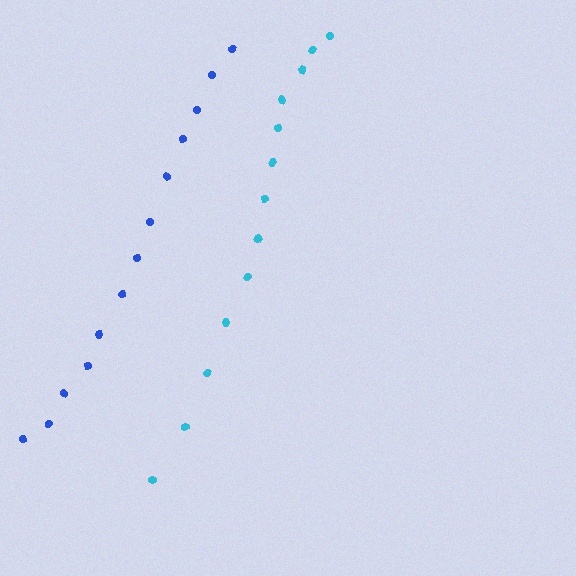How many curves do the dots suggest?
There are 2 distinct paths.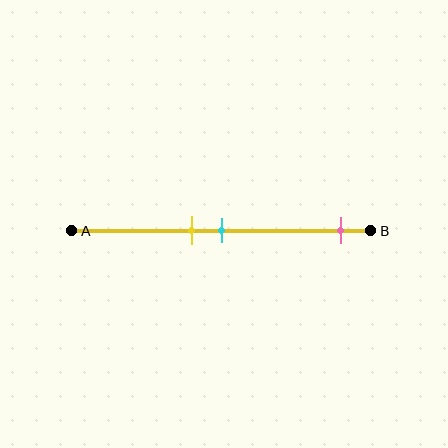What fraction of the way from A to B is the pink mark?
The pink mark is approximately 90% (0.9) of the way from A to B.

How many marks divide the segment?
There are 3 marks dividing the segment.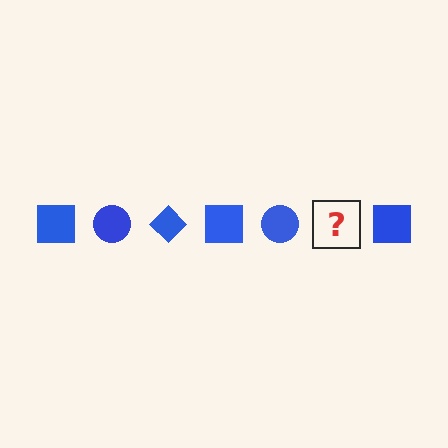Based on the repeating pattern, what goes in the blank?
The blank should be a blue diamond.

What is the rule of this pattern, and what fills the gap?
The rule is that the pattern cycles through square, circle, diamond shapes in blue. The gap should be filled with a blue diamond.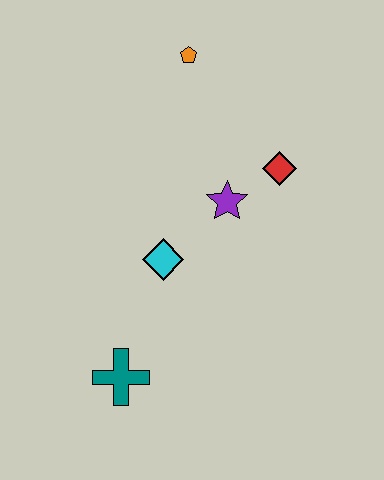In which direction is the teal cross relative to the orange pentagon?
The teal cross is below the orange pentagon.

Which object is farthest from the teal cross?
The orange pentagon is farthest from the teal cross.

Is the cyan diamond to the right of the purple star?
No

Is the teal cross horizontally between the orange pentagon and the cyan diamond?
No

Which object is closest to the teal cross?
The cyan diamond is closest to the teal cross.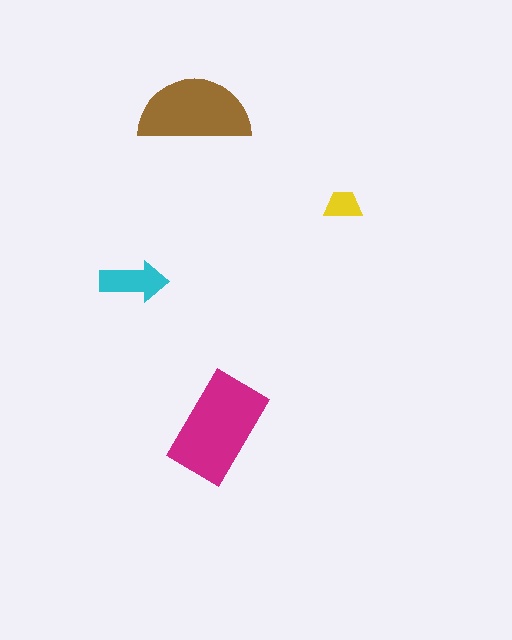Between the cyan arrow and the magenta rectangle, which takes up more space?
The magenta rectangle.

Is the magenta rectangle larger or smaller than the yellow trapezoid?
Larger.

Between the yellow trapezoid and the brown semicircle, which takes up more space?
The brown semicircle.